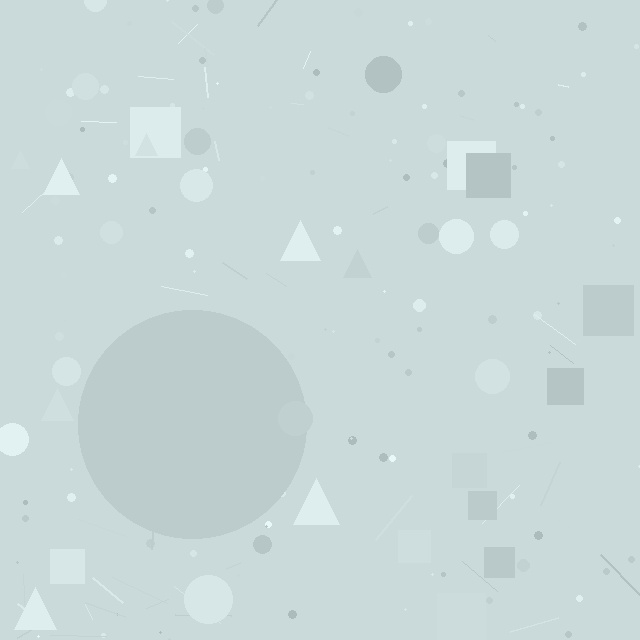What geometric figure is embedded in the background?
A circle is embedded in the background.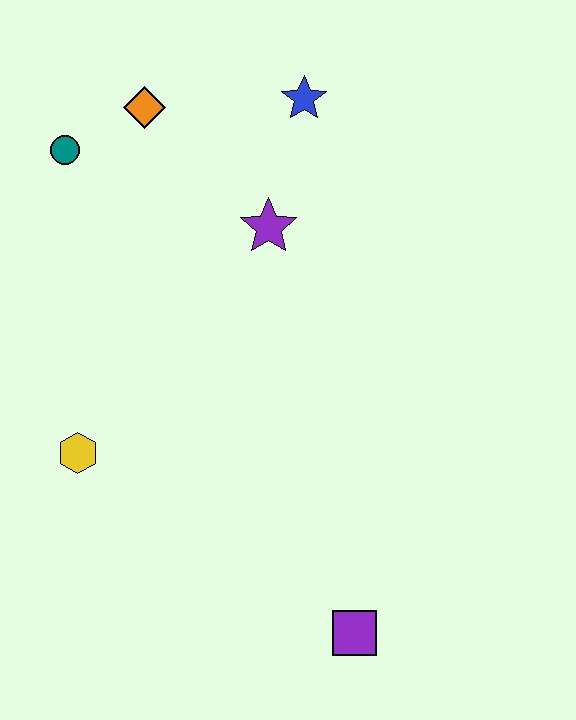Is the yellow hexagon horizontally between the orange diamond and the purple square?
No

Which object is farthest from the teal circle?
The purple square is farthest from the teal circle.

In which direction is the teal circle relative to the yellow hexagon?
The teal circle is above the yellow hexagon.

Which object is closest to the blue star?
The purple star is closest to the blue star.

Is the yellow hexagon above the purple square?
Yes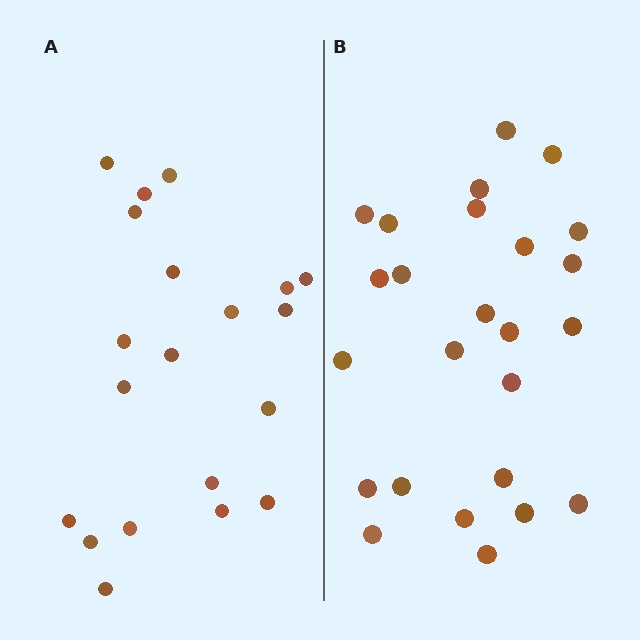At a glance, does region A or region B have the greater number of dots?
Region B (the right region) has more dots.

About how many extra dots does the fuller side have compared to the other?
Region B has about 5 more dots than region A.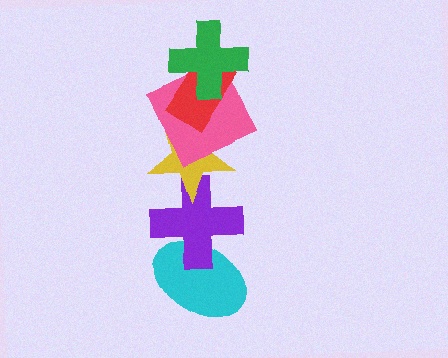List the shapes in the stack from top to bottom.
From top to bottom: the green cross, the red rectangle, the pink square, the yellow star, the purple cross, the cyan ellipse.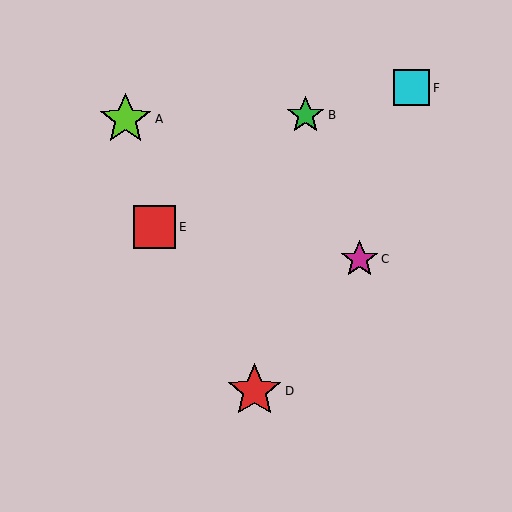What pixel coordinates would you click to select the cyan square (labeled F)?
Click at (412, 88) to select the cyan square F.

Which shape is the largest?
The red star (labeled D) is the largest.